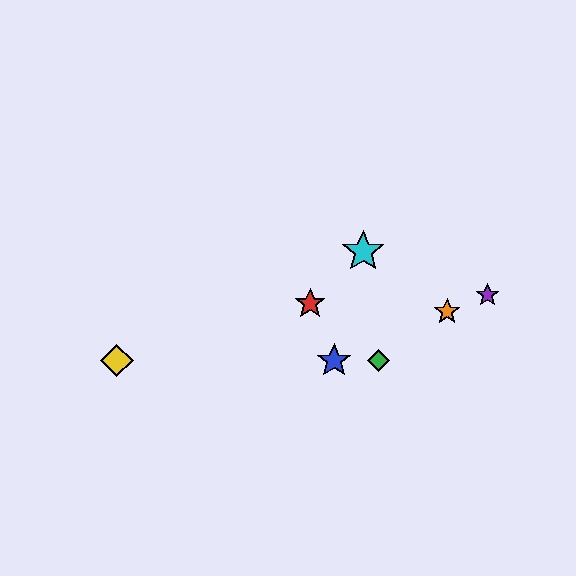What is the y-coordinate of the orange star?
The orange star is at y≈312.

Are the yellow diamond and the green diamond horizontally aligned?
Yes, both are at y≈360.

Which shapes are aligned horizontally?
The blue star, the green diamond, the yellow diamond are aligned horizontally.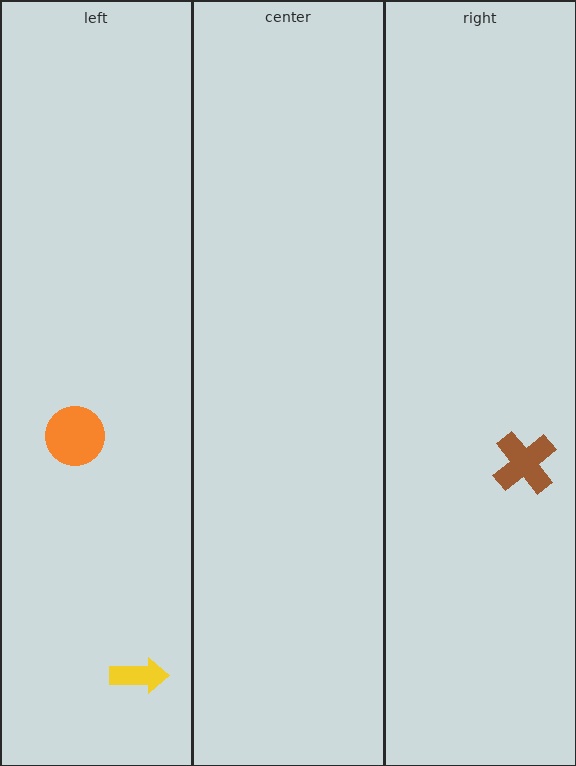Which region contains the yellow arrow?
The left region.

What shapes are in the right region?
The brown cross.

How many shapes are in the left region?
2.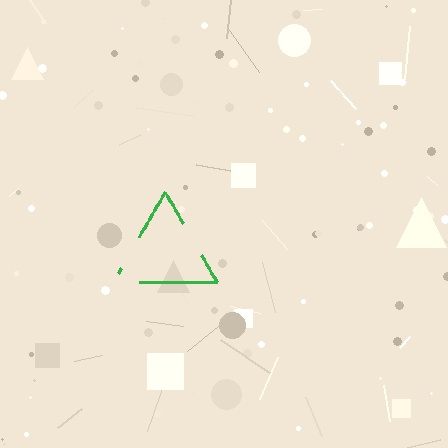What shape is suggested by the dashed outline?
The dashed outline suggests a triangle.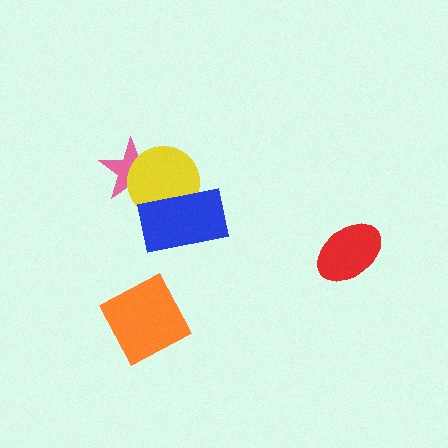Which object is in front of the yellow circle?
The blue rectangle is in front of the yellow circle.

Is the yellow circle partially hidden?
Yes, it is partially covered by another shape.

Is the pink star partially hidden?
Yes, it is partially covered by another shape.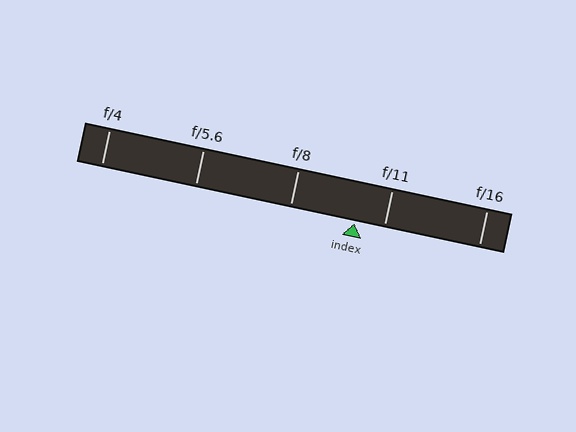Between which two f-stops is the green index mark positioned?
The index mark is between f/8 and f/11.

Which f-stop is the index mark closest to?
The index mark is closest to f/11.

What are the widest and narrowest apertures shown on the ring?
The widest aperture shown is f/4 and the narrowest is f/16.